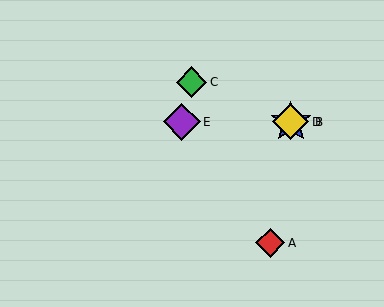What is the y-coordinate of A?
Object A is at y≈243.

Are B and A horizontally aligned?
No, B is at y≈122 and A is at y≈243.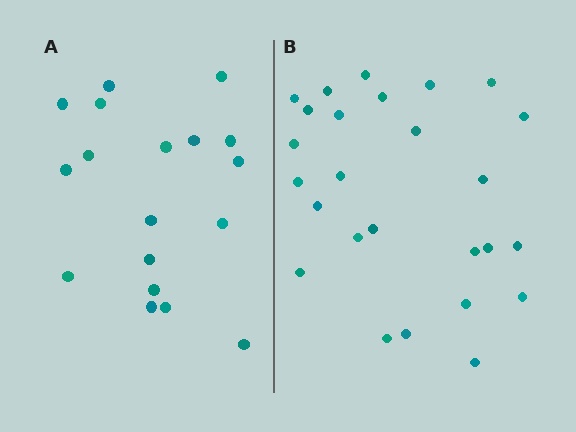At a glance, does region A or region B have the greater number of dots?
Region B (the right region) has more dots.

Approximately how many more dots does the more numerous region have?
Region B has roughly 8 or so more dots than region A.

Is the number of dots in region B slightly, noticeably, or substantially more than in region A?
Region B has noticeably more, but not dramatically so. The ratio is roughly 1.4 to 1.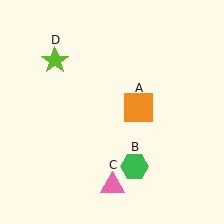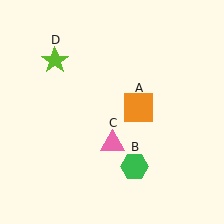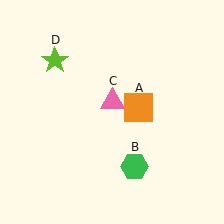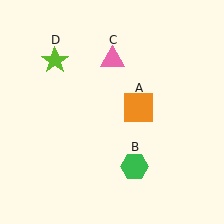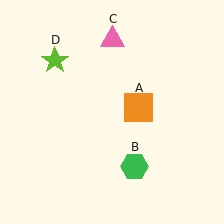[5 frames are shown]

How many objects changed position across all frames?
1 object changed position: pink triangle (object C).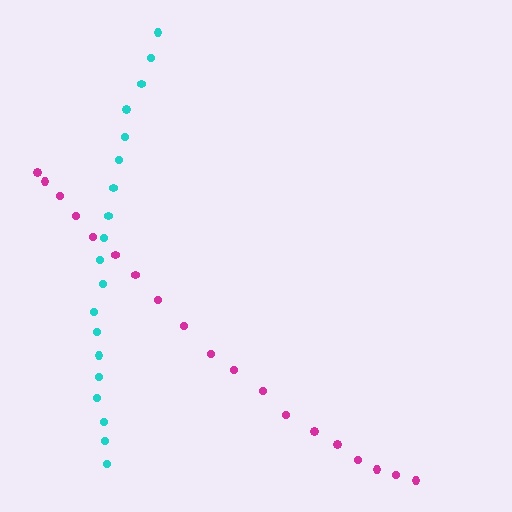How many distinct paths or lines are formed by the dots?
There are 2 distinct paths.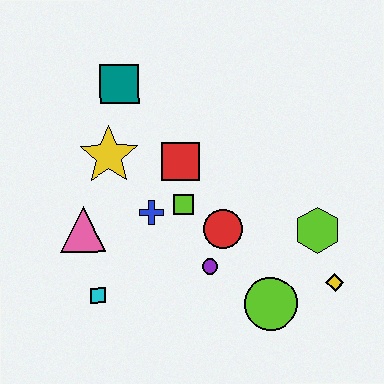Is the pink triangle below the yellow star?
Yes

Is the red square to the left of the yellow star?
No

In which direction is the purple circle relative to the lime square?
The purple circle is below the lime square.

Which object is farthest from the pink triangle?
The yellow diamond is farthest from the pink triangle.